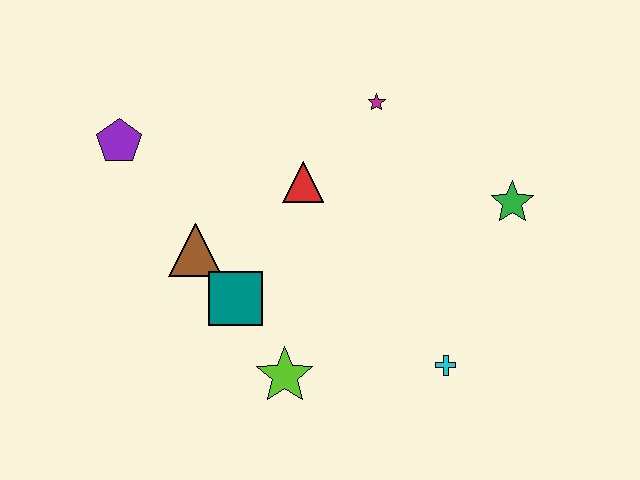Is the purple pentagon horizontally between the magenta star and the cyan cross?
No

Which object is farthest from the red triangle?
The cyan cross is farthest from the red triangle.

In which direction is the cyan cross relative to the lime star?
The cyan cross is to the right of the lime star.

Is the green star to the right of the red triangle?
Yes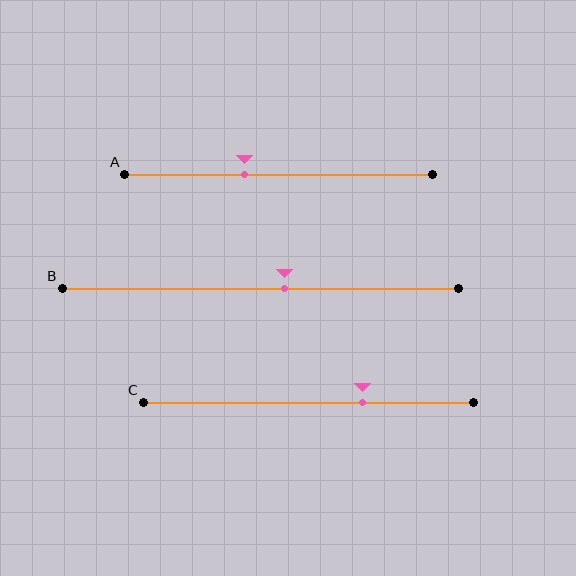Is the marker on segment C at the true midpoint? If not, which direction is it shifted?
No, the marker on segment C is shifted to the right by about 16% of the segment length.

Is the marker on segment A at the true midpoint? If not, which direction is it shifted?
No, the marker on segment A is shifted to the left by about 11% of the segment length.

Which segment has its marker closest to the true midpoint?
Segment B has its marker closest to the true midpoint.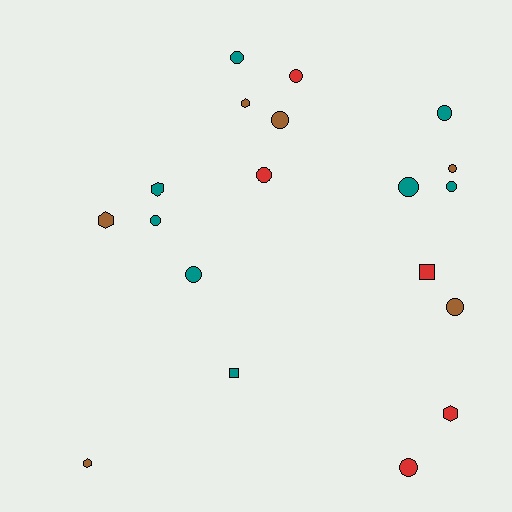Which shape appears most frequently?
Circle, with 12 objects.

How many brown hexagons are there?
There are 3 brown hexagons.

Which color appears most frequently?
Teal, with 8 objects.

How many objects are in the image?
There are 19 objects.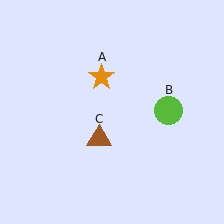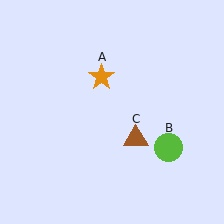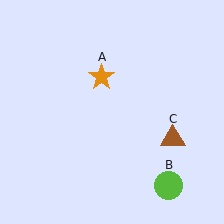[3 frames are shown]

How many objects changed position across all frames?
2 objects changed position: lime circle (object B), brown triangle (object C).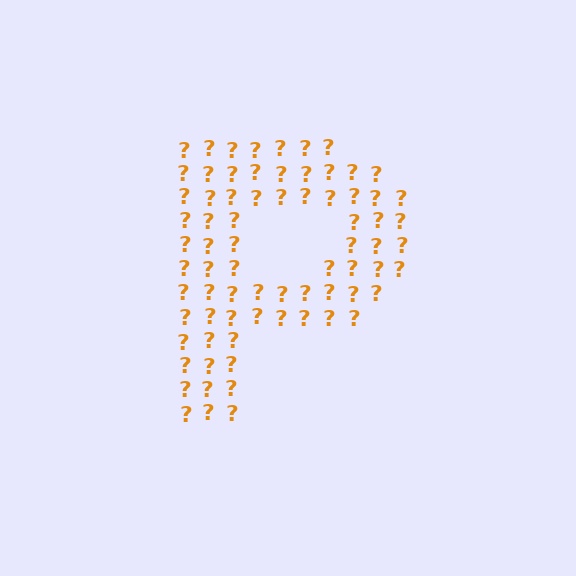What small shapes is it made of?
It is made of small question marks.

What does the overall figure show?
The overall figure shows the letter P.